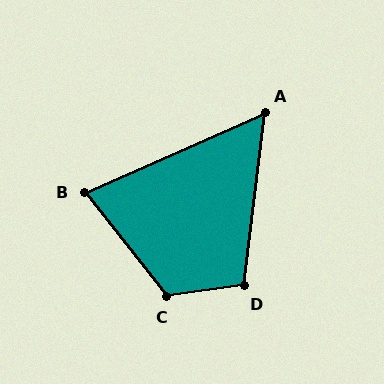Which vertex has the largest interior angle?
C, at approximately 120 degrees.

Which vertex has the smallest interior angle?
A, at approximately 60 degrees.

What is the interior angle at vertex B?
Approximately 75 degrees (acute).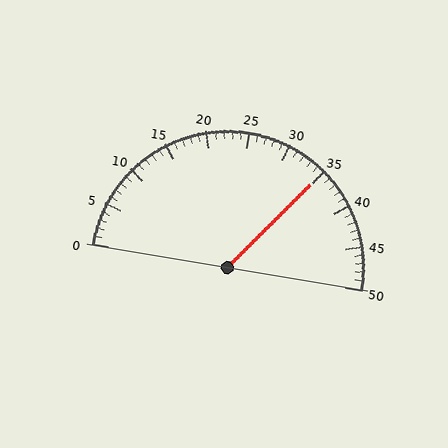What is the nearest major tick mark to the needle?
The nearest major tick mark is 35.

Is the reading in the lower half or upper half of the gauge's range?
The reading is in the upper half of the range (0 to 50).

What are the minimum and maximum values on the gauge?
The gauge ranges from 0 to 50.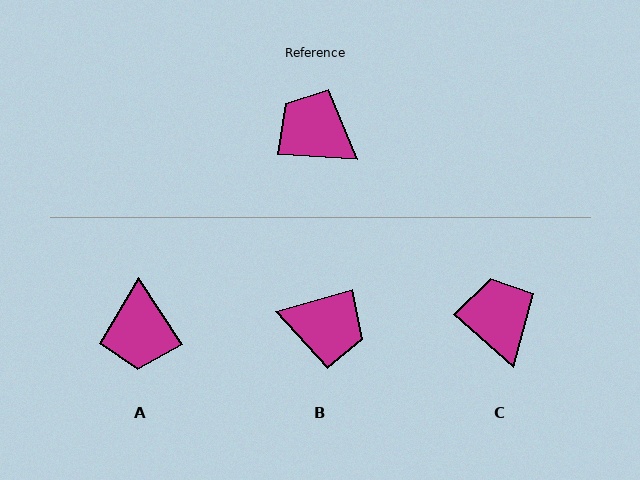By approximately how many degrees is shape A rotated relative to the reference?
Approximately 127 degrees counter-clockwise.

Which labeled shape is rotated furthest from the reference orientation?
B, about 160 degrees away.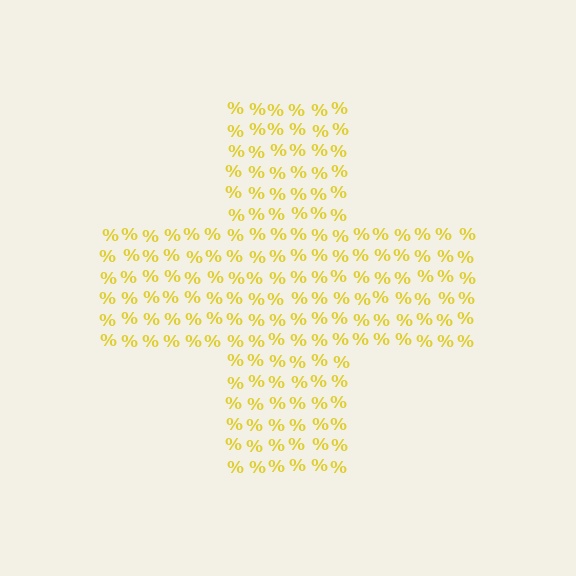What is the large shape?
The large shape is a cross.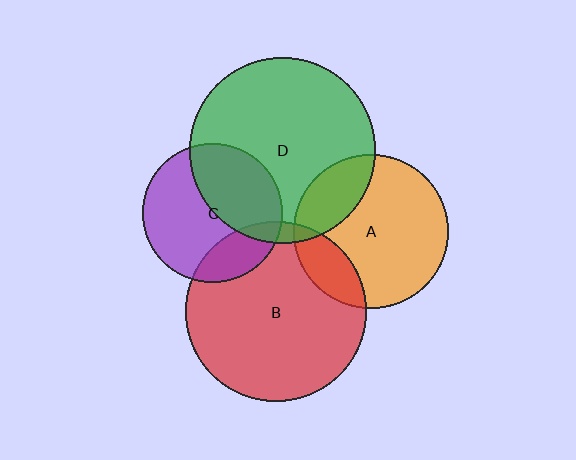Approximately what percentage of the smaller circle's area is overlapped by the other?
Approximately 40%.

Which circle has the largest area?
Circle D (green).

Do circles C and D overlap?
Yes.